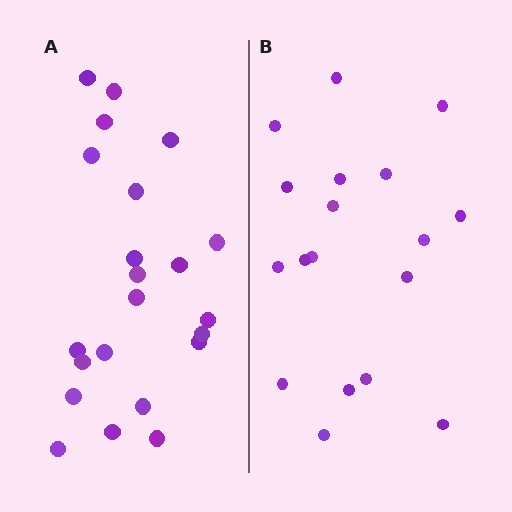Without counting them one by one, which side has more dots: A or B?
Region A (the left region) has more dots.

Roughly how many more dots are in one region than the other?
Region A has about 4 more dots than region B.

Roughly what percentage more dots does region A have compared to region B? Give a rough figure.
About 20% more.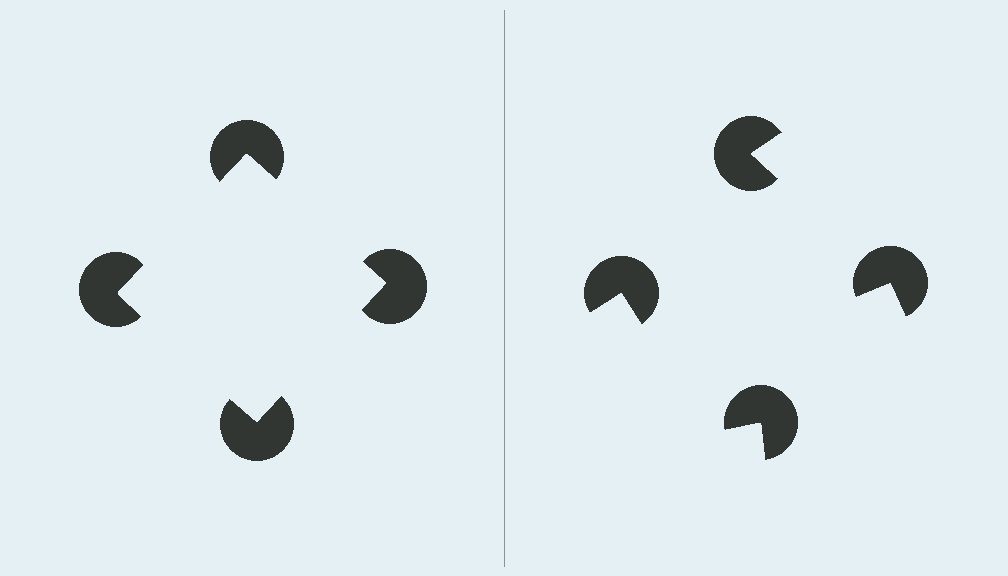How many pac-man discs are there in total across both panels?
8 — 4 on each side.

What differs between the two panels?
The pac-man discs are positioned identically on both sides; only the wedge orientations differ. On the left they align to a square; on the right they are misaligned.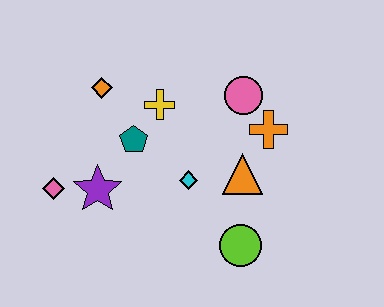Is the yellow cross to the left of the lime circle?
Yes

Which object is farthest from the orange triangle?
The pink diamond is farthest from the orange triangle.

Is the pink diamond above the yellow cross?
No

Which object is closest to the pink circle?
The orange cross is closest to the pink circle.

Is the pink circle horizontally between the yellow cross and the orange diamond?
No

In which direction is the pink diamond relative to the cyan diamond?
The pink diamond is to the left of the cyan diamond.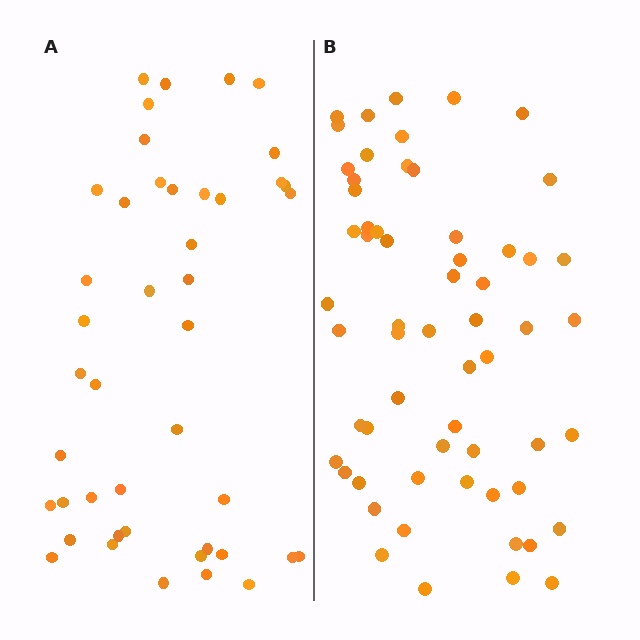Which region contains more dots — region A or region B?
Region B (the right region) has more dots.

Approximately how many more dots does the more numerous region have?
Region B has approximately 15 more dots than region A.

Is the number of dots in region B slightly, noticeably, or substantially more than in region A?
Region B has noticeably more, but not dramatically so. The ratio is roughly 1.4 to 1.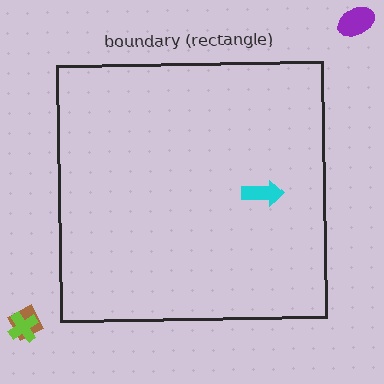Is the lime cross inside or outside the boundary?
Outside.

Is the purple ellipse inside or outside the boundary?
Outside.